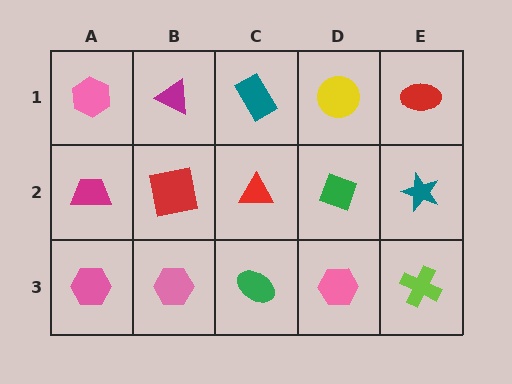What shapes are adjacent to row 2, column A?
A pink hexagon (row 1, column A), a pink hexagon (row 3, column A), a red square (row 2, column B).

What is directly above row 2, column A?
A pink hexagon.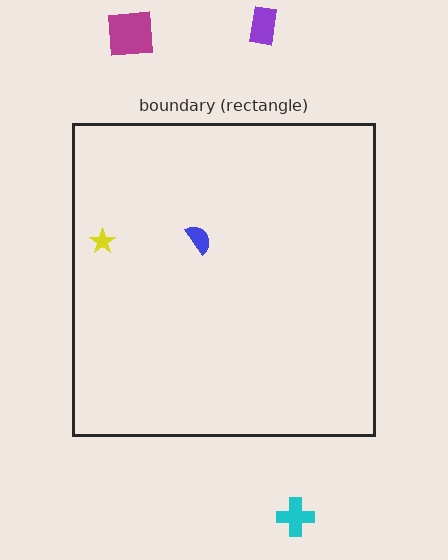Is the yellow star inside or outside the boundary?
Inside.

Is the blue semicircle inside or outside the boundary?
Inside.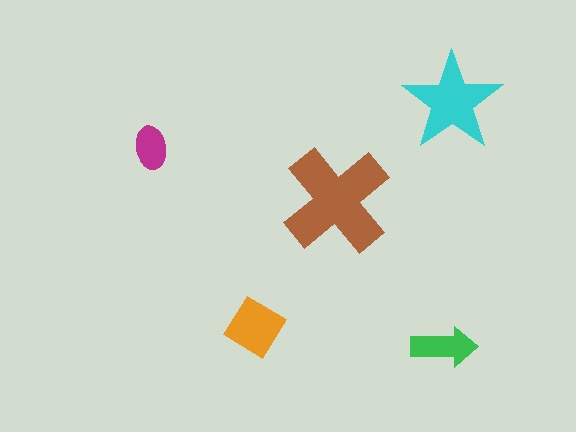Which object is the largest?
The brown cross.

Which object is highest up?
The cyan star is topmost.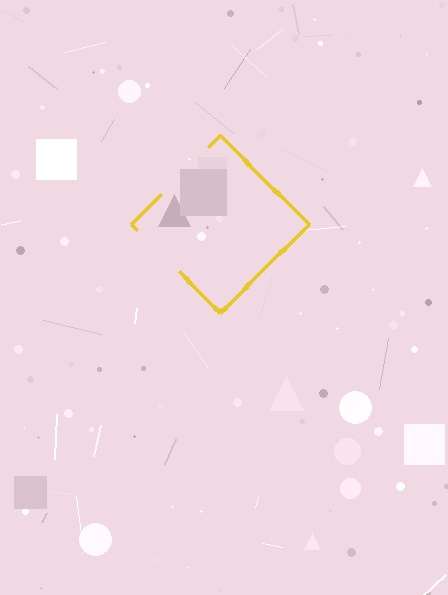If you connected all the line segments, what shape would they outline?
They would outline a diamond.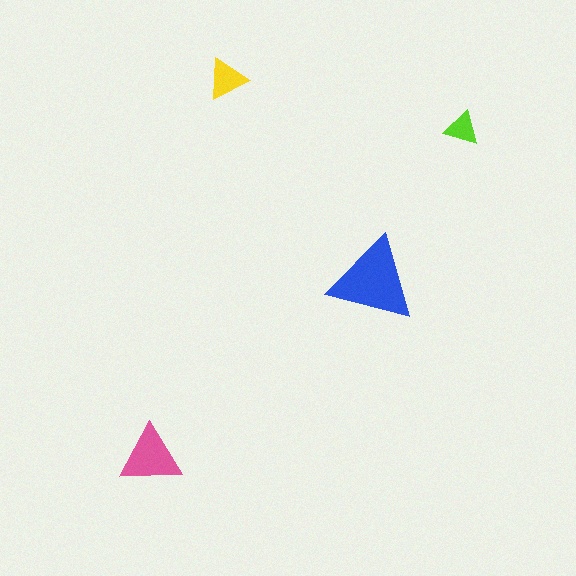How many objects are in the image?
There are 4 objects in the image.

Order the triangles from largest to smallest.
the blue one, the pink one, the yellow one, the lime one.